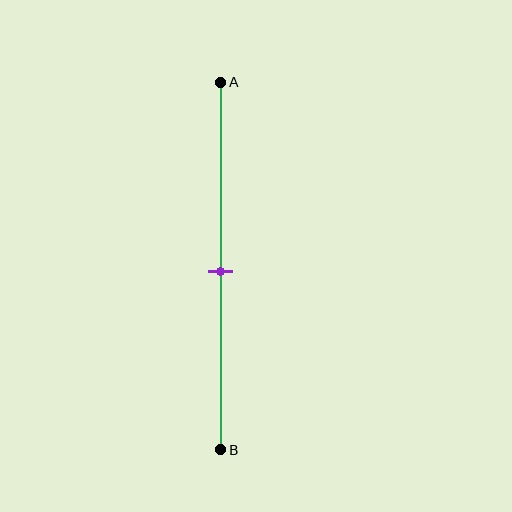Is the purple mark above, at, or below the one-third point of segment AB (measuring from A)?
The purple mark is below the one-third point of segment AB.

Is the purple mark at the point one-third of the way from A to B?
No, the mark is at about 50% from A, not at the 33% one-third point.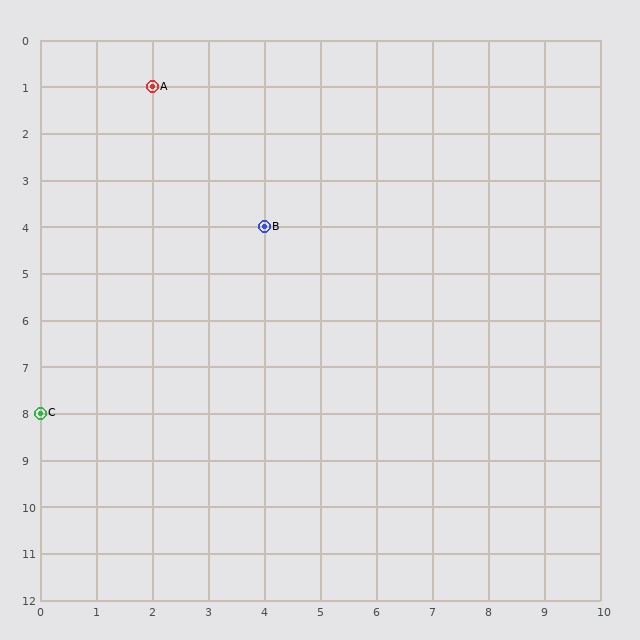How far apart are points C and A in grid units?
Points C and A are 2 columns and 7 rows apart (about 7.3 grid units diagonally).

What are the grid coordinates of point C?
Point C is at grid coordinates (0, 8).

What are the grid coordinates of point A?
Point A is at grid coordinates (2, 1).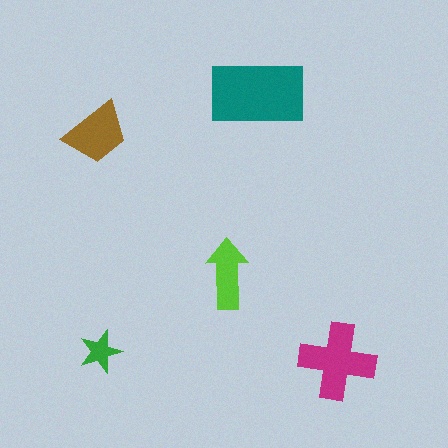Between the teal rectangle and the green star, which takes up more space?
The teal rectangle.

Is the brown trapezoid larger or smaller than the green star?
Larger.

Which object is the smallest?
The green star.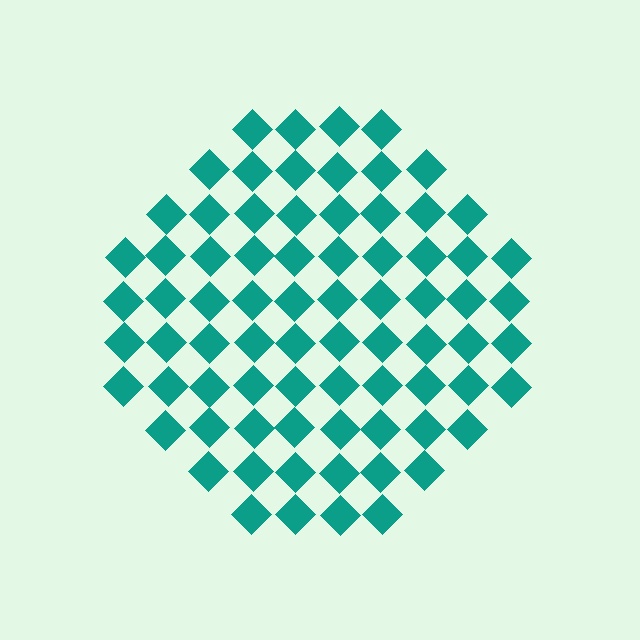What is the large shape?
The large shape is a circle.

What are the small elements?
The small elements are diamonds.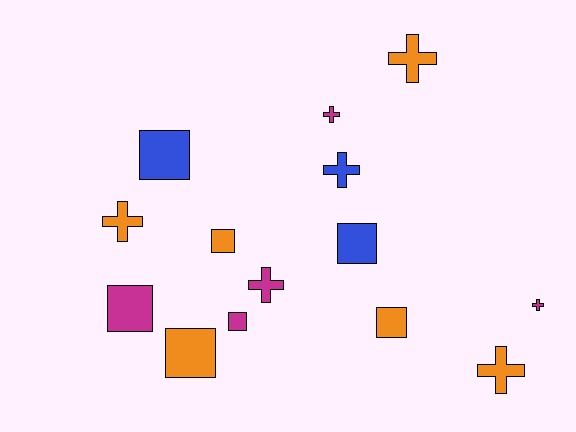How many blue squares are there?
There are 2 blue squares.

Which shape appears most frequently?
Square, with 7 objects.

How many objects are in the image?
There are 14 objects.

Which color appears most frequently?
Orange, with 6 objects.